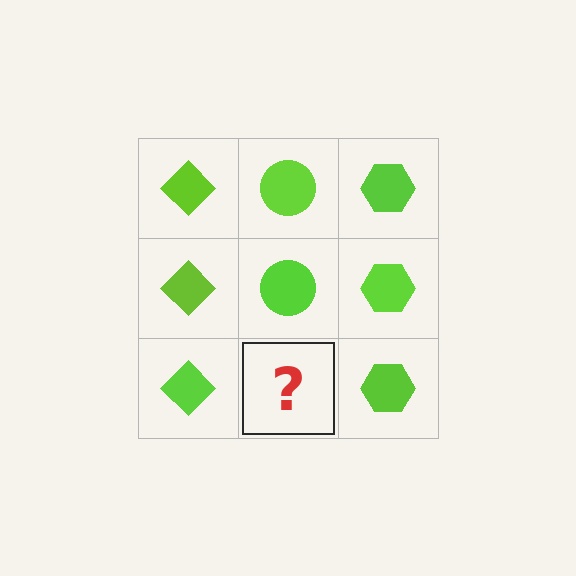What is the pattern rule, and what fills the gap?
The rule is that each column has a consistent shape. The gap should be filled with a lime circle.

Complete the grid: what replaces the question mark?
The question mark should be replaced with a lime circle.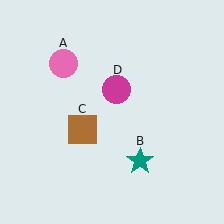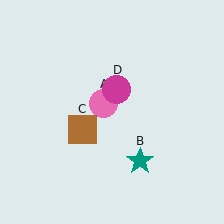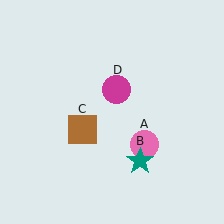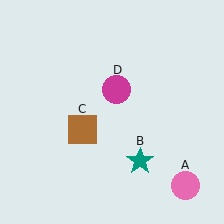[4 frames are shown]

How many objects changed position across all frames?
1 object changed position: pink circle (object A).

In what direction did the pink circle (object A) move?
The pink circle (object A) moved down and to the right.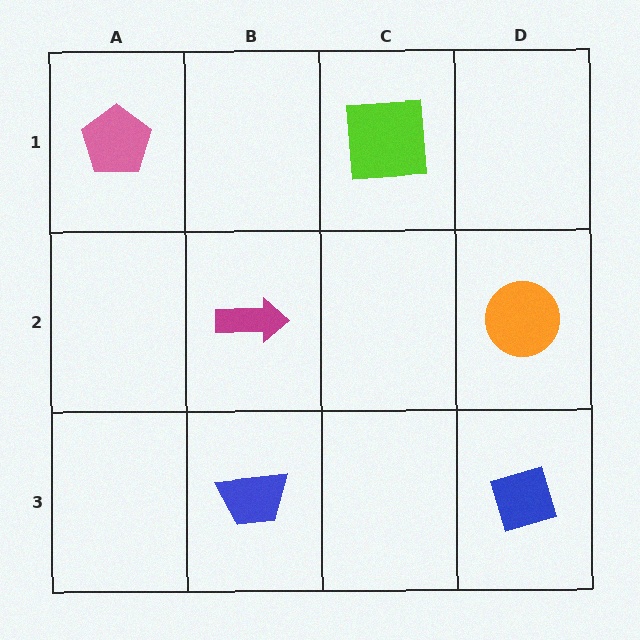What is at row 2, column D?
An orange circle.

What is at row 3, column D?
A blue diamond.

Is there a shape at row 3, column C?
No, that cell is empty.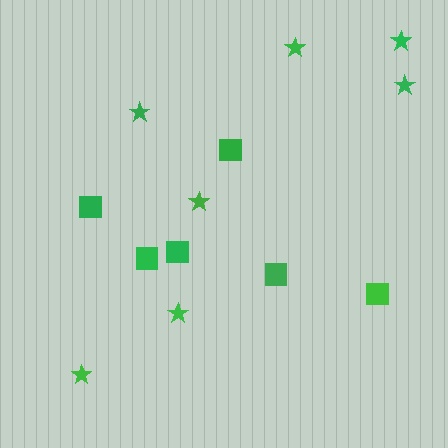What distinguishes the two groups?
There are 2 groups: one group of stars (7) and one group of squares (6).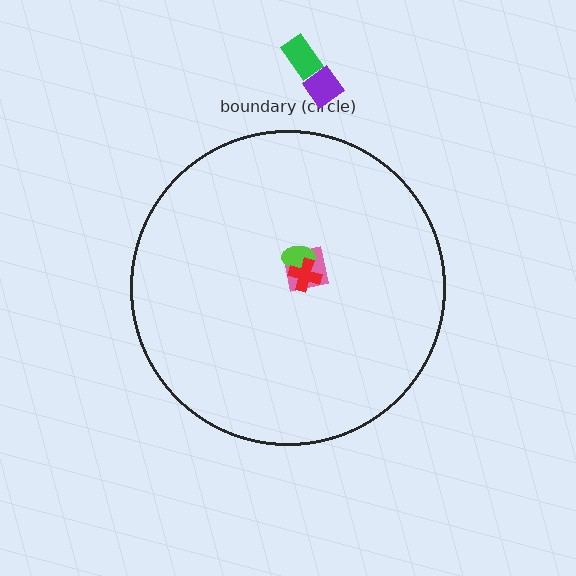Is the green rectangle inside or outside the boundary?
Outside.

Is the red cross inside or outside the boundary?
Inside.